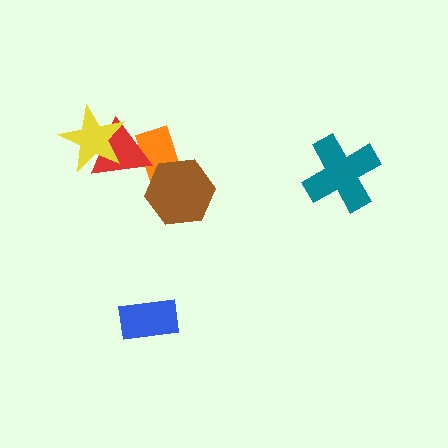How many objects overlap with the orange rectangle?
2 objects overlap with the orange rectangle.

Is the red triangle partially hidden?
Yes, it is partially covered by another shape.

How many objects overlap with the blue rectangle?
0 objects overlap with the blue rectangle.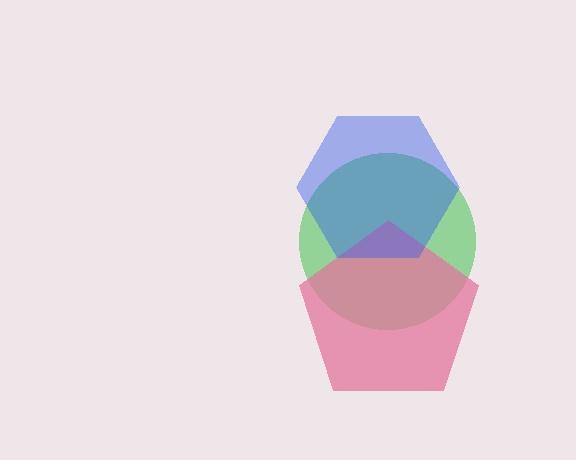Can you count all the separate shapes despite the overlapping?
Yes, there are 3 separate shapes.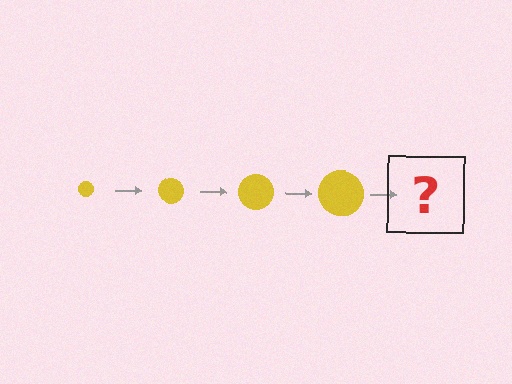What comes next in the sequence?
The next element should be a yellow circle, larger than the previous one.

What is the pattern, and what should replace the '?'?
The pattern is that the circle gets progressively larger each step. The '?' should be a yellow circle, larger than the previous one.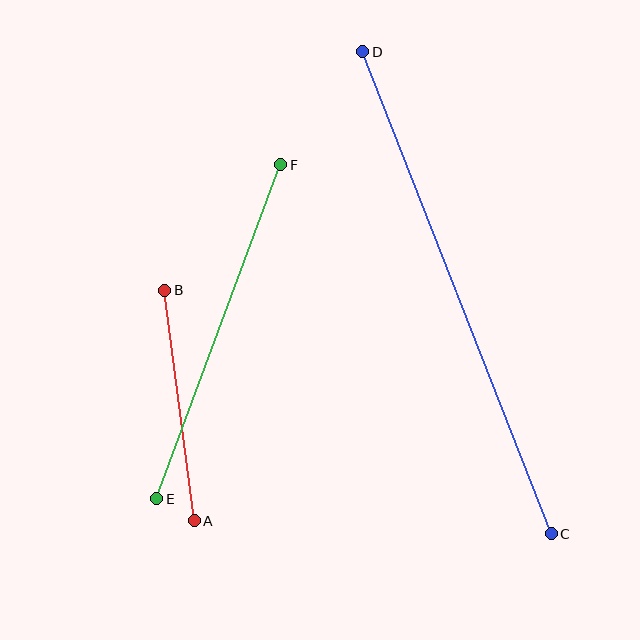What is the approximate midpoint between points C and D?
The midpoint is at approximately (457, 293) pixels.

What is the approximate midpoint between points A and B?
The midpoint is at approximately (180, 405) pixels.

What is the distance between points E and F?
The distance is approximately 356 pixels.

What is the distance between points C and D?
The distance is approximately 517 pixels.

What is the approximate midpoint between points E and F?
The midpoint is at approximately (219, 332) pixels.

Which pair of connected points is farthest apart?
Points C and D are farthest apart.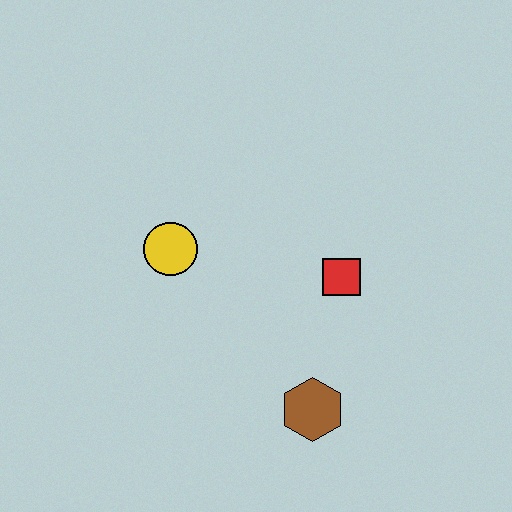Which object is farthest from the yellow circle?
The brown hexagon is farthest from the yellow circle.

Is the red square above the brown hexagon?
Yes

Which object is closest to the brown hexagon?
The red square is closest to the brown hexagon.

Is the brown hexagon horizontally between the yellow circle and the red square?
Yes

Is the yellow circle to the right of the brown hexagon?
No